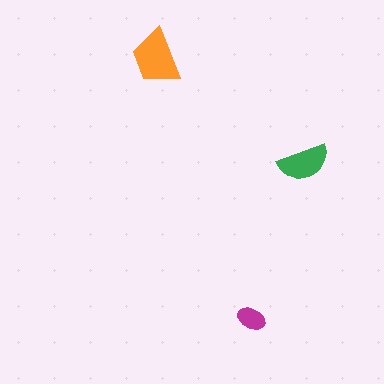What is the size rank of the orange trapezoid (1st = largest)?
1st.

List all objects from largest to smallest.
The orange trapezoid, the green semicircle, the magenta ellipse.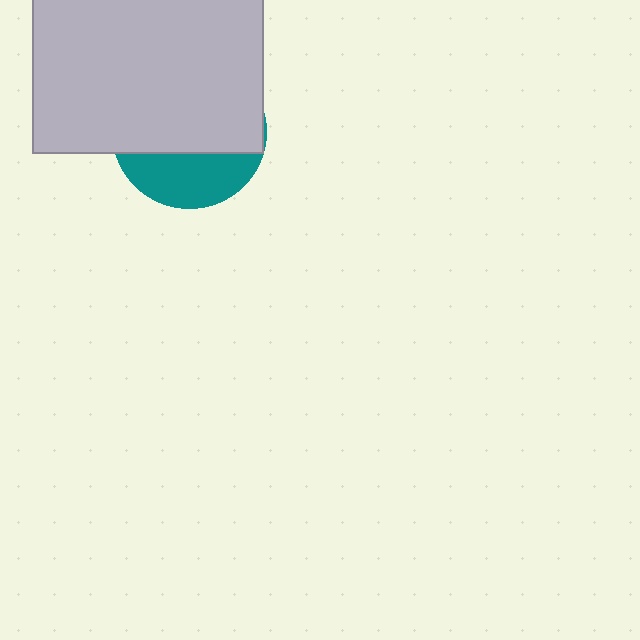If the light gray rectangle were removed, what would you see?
You would see the complete teal circle.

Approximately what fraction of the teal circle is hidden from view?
Roughly 67% of the teal circle is hidden behind the light gray rectangle.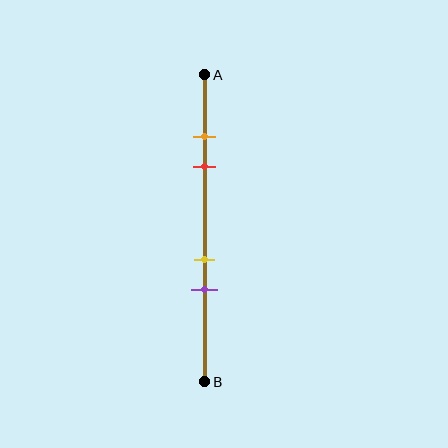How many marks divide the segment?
There are 4 marks dividing the segment.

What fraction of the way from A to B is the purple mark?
The purple mark is approximately 70% (0.7) of the way from A to B.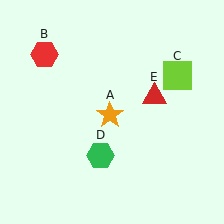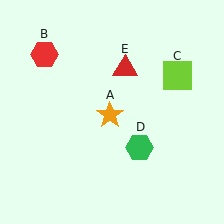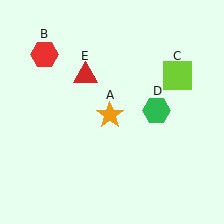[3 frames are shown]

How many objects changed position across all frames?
2 objects changed position: green hexagon (object D), red triangle (object E).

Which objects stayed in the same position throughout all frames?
Orange star (object A) and red hexagon (object B) and lime square (object C) remained stationary.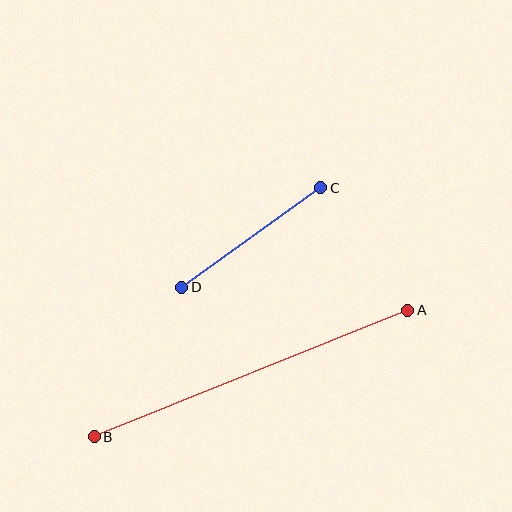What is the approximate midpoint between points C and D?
The midpoint is at approximately (251, 238) pixels.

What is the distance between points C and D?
The distance is approximately 171 pixels.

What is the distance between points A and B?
The distance is approximately 338 pixels.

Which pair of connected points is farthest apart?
Points A and B are farthest apart.